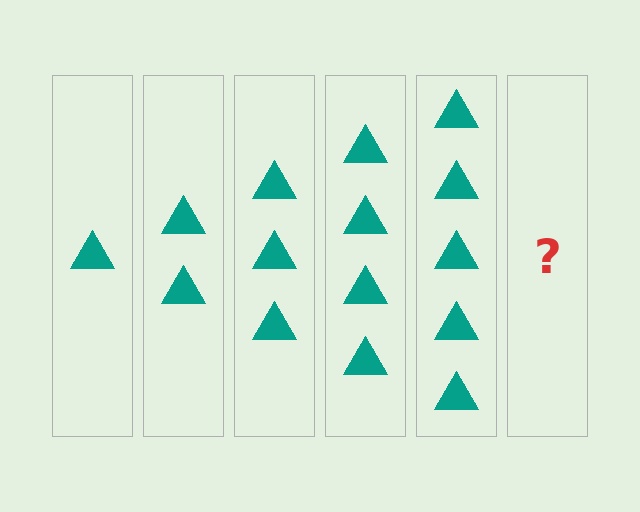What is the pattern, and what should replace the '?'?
The pattern is that each step adds one more triangle. The '?' should be 6 triangles.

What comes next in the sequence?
The next element should be 6 triangles.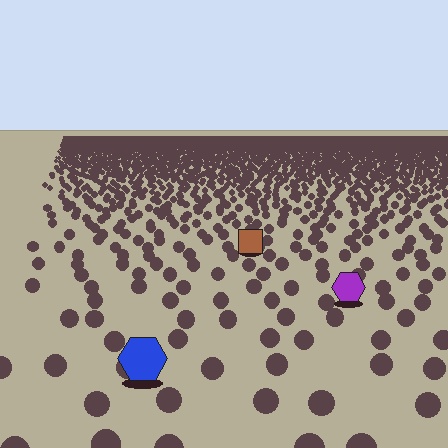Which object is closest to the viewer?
The blue hexagon is closest. The texture marks near it are larger and more spread out.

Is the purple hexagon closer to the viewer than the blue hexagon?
No. The blue hexagon is closer — you can tell from the texture gradient: the ground texture is coarser near it.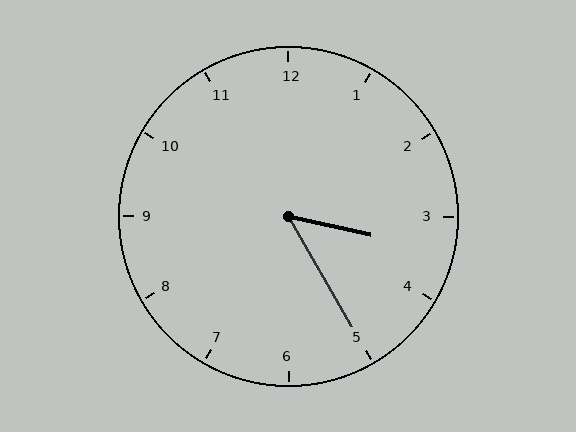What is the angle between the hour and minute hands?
Approximately 48 degrees.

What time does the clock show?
3:25.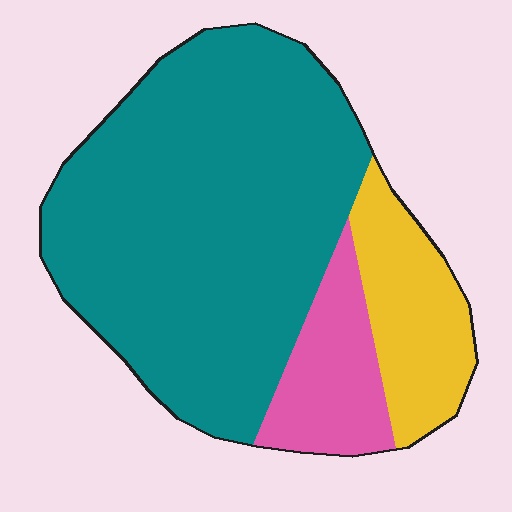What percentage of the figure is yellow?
Yellow covers 16% of the figure.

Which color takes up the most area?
Teal, at roughly 70%.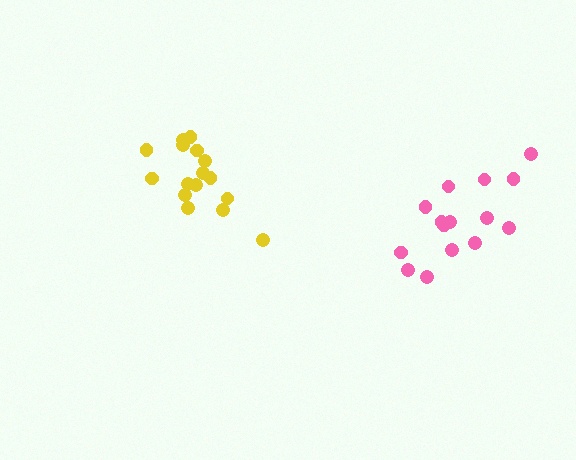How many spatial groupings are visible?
There are 2 spatial groupings.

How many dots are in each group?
Group 1: 15 dots, Group 2: 16 dots (31 total).